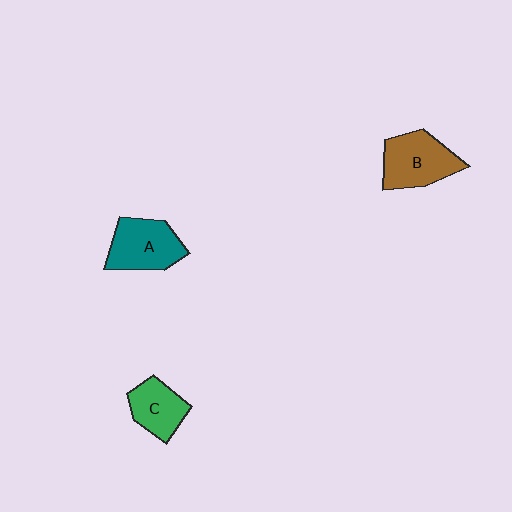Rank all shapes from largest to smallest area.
From largest to smallest: B (brown), A (teal), C (green).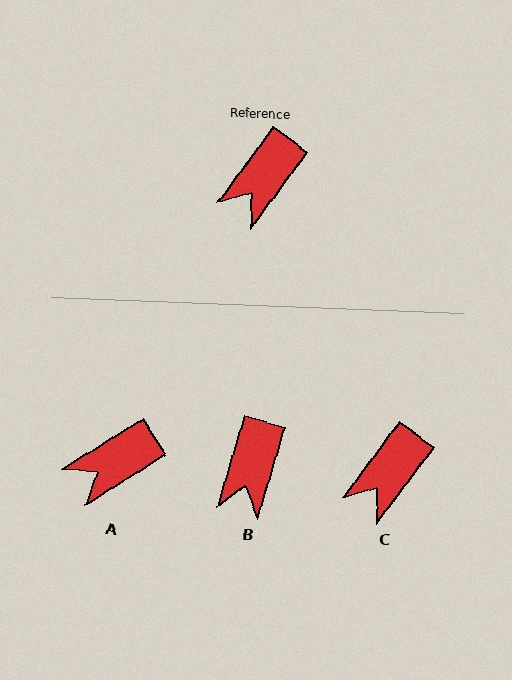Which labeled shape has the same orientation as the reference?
C.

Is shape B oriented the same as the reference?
No, it is off by about 20 degrees.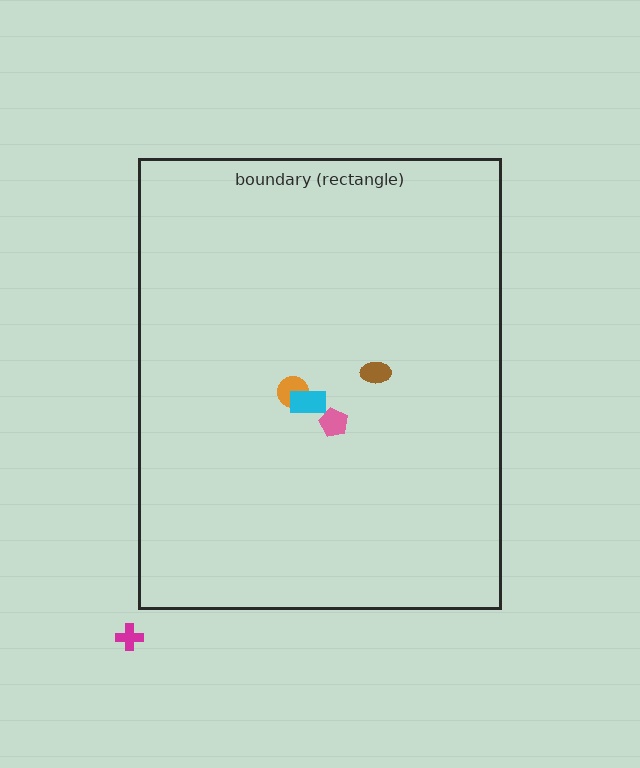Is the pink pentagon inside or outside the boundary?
Inside.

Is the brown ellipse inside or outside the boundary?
Inside.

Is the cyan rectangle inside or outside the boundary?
Inside.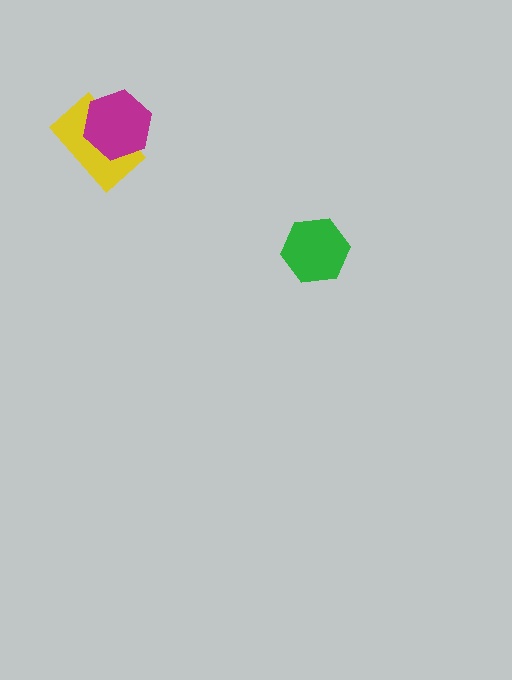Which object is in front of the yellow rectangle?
The magenta hexagon is in front of the yellow rectangle.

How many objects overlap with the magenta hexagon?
1 object overlaps with the magenta hexagon.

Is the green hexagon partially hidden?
No, no other shape covers it.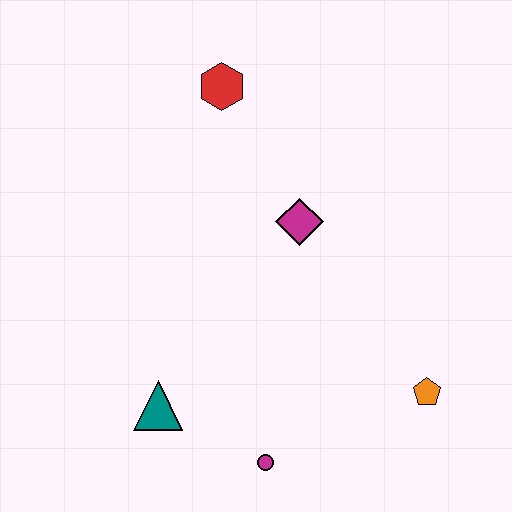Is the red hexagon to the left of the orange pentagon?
Yes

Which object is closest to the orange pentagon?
The magenta circle is closest to the orange pentagon.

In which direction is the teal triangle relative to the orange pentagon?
The teal triangle is to the left of the orange pentagon.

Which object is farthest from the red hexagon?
The magenta circle is farthest from the red hexagon.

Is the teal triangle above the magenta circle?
Yes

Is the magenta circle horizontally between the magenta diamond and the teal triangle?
Yes